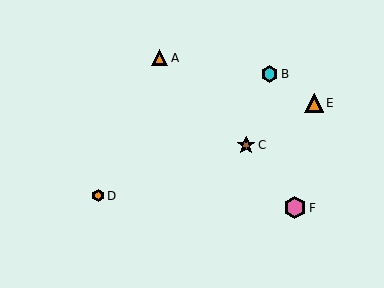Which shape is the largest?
The pink hexagon (labeled F) is the largest.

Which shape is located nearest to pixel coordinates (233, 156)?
The brown star (labeled C) at (246, 145) is nearest to that location.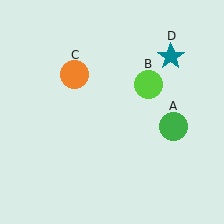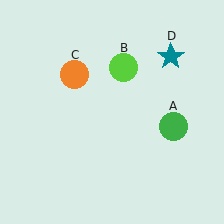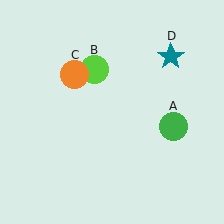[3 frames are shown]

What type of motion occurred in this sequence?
The lime circle (object B) rotated counterclockwise around the center of the scene.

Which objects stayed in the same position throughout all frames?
Green circle (object A) and orange circle (object C) and teal star (object D) remained stationary.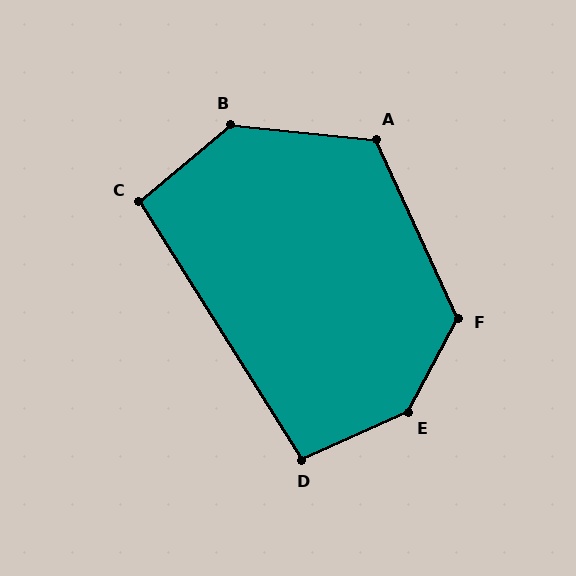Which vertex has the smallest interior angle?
C, at approximately 98 degrees.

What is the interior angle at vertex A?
Approximately 120 degrees (obtuse).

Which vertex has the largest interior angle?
E, at approximately 142 degrees.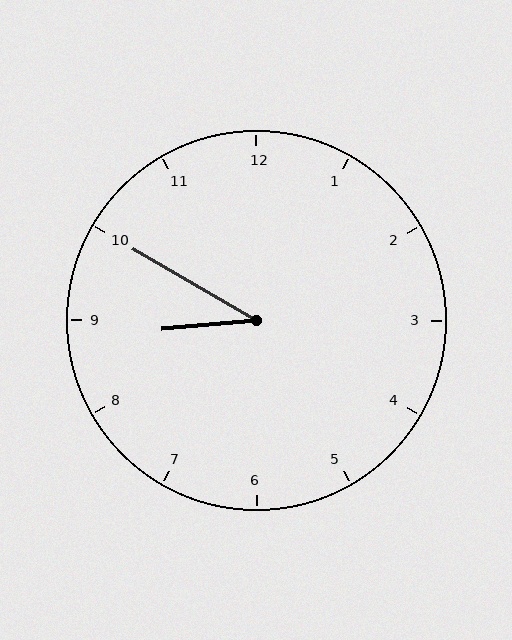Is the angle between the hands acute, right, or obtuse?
It is acute.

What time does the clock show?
8:50.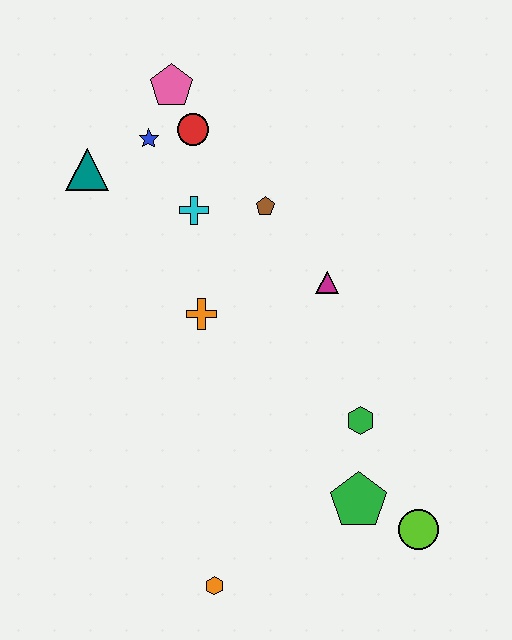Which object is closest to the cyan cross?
The brown pentagon is closest to the cyan cross.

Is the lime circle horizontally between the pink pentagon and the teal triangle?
No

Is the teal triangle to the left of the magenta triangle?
Yes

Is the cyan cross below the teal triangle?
Yes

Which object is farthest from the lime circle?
The pink pentagon is farthest from the lime circle.